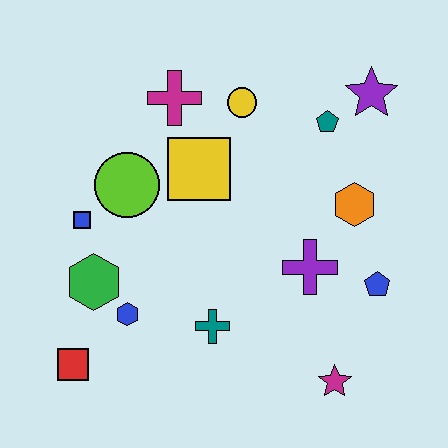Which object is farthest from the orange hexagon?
The red square is farthest from the orange hexagon.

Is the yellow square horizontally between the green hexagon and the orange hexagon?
Yes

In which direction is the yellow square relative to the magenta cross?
The yellow square is below the magenta cross.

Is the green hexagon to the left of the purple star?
Yes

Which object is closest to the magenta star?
The blue pentagon is closest to the magenta star.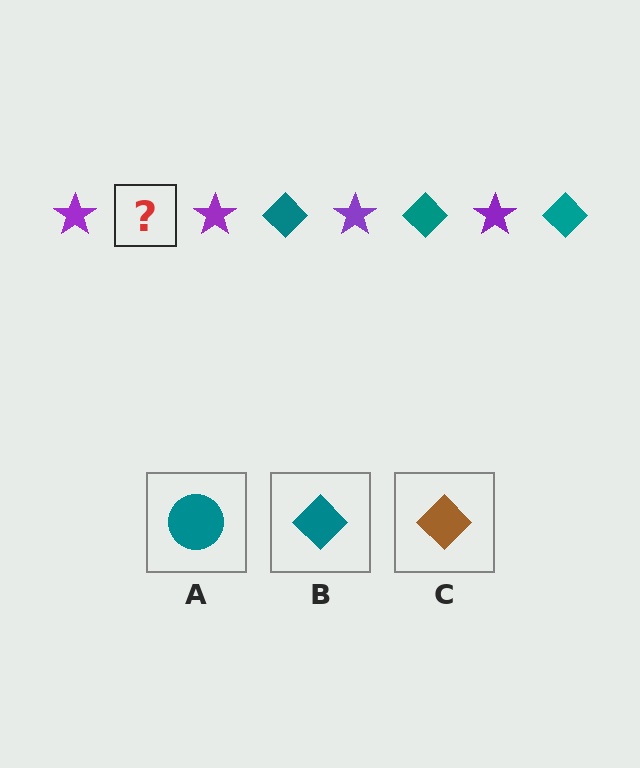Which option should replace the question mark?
Option B.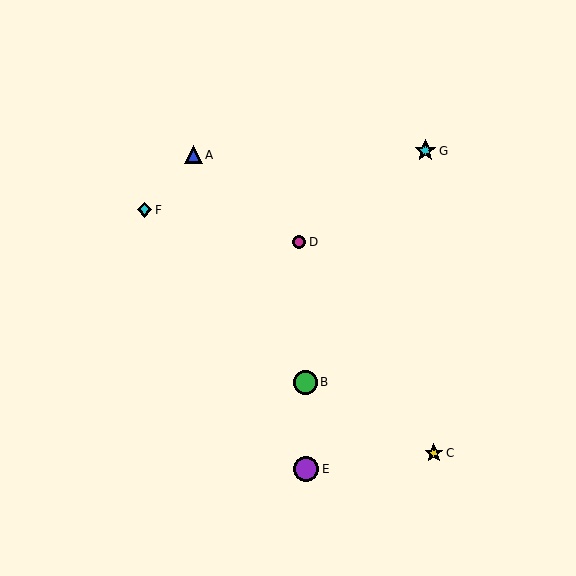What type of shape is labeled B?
Shape B is a green circle.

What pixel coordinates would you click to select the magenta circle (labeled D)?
Click at (299, 242) to select the magenta circle D.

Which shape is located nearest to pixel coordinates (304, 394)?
The green circle (labeled B) at (305, 382) is nearest to that location.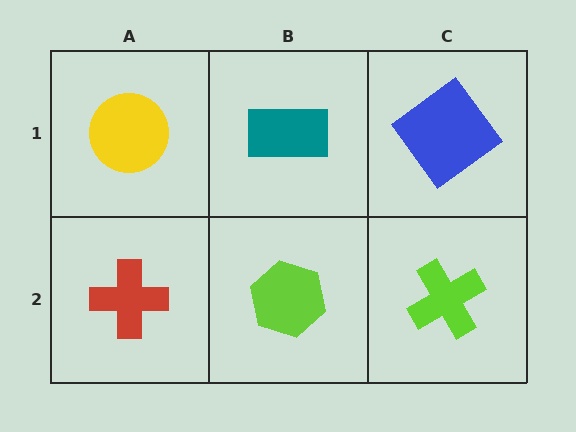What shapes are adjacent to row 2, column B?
A teal rectangle (row 1, column B), a red cross (row 2, column A), a lime cross (row 2, column C).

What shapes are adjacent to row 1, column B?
A lime hexagon (row 2, column B), a yellow circle (row 1, column A), a blue diamond (row 1, column C).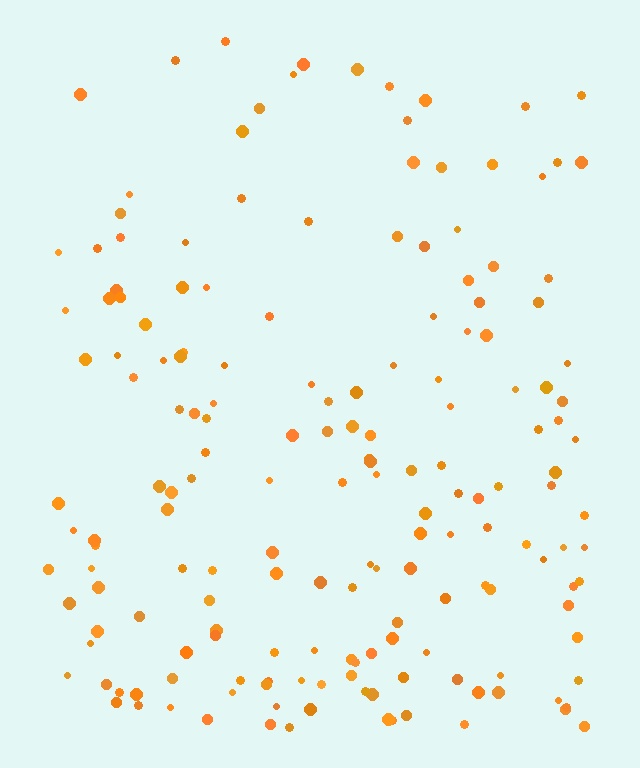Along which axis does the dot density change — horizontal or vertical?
Vertical.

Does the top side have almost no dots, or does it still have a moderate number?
Still a moderate number, just noticeably fewer than the bottom.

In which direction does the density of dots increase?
From top to bottom, with the bottom side densest.